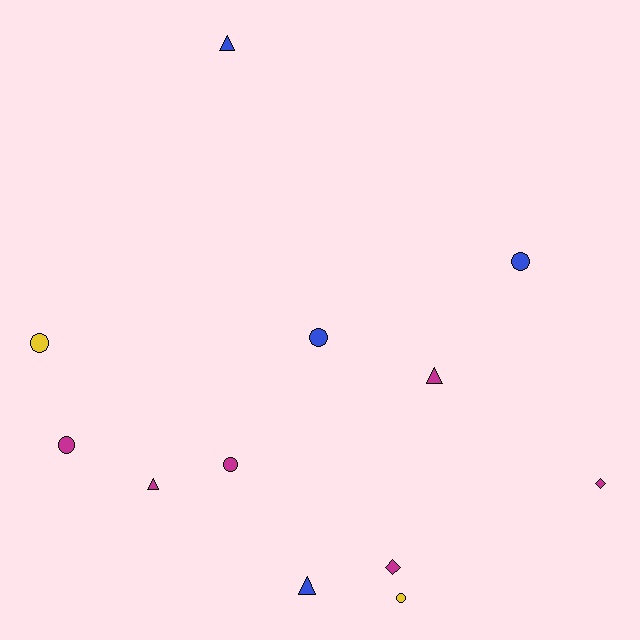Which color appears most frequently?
Magenta, with 6 objects.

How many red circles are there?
There are no red circles.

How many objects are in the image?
There are 12 objects.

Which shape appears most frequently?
Circle, with 6 objects.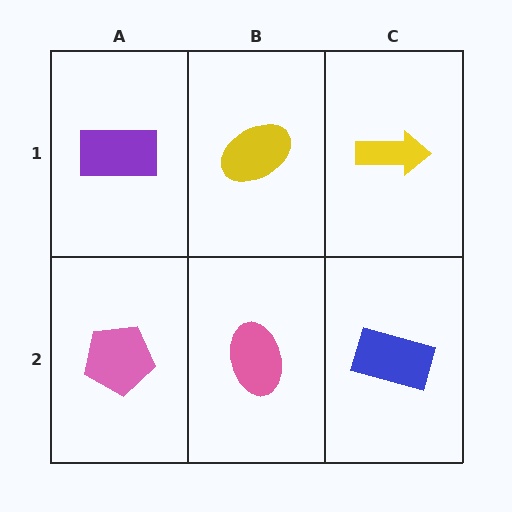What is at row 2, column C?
A blue rectangle.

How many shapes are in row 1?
3 shapes.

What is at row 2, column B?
A pink ellipse.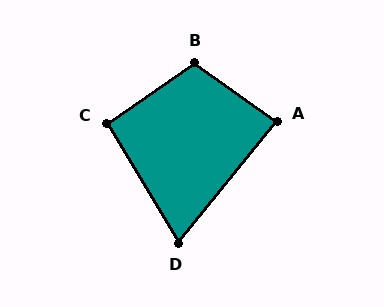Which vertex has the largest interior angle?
B, at approximately 110 degrees.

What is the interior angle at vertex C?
Approximately 94 degrees (approximately right).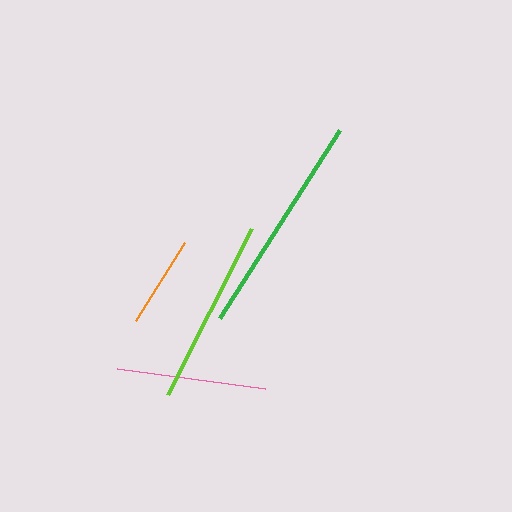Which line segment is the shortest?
The orange line is the shortest at approximately 92 pixels.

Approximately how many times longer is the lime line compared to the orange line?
The lime line is approximately 2.0 times the length of the orange line.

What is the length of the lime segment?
The lime segment is approximately 186 pixels long.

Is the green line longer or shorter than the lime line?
The green line is longer than the lime line.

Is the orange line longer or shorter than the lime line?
The lime line is longer than the orange line.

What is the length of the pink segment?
The pink segment is approximately 150 pixels long.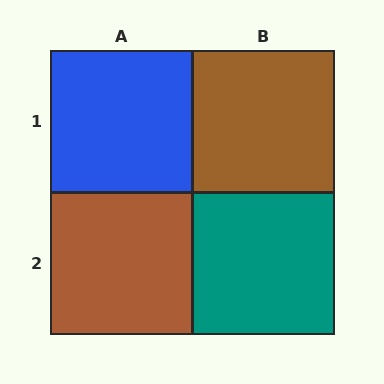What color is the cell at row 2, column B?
Teal.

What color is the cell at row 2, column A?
Brown.